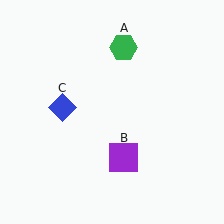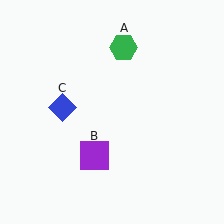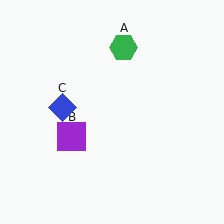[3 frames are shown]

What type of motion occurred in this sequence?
The purple square (object B) rotated clockwise around the center of the scene.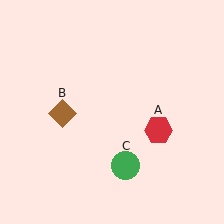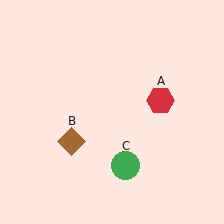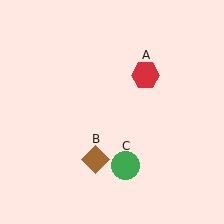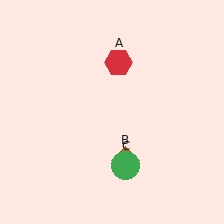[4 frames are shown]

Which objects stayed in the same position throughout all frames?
Green circle (object C) remained stationary.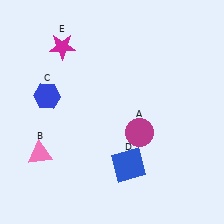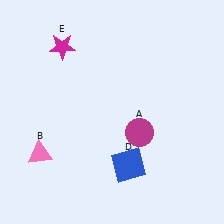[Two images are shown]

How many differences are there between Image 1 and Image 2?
There is 1 difference between the two images.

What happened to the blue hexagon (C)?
The blue hexagon (C) was removed in Image 2. It was in the top-left area of Image 1.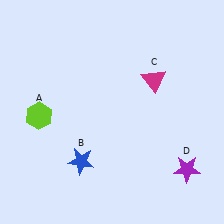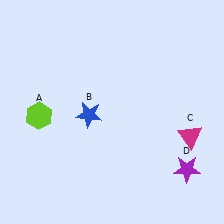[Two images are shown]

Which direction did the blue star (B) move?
The blue star (B) moved up.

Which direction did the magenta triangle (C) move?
The magenta triangle (C) moved down.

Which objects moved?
The objects that moved are: the blue star (B), the magenta triangle (C).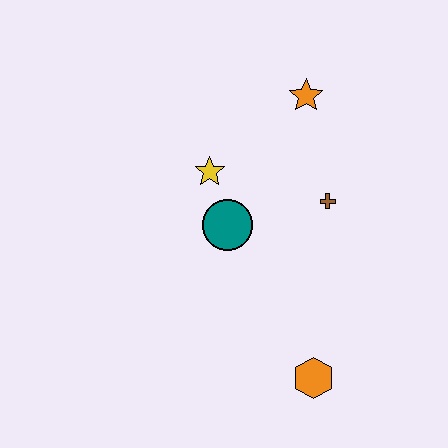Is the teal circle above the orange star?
No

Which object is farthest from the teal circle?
The orange hexagon is farthest from the teal circle.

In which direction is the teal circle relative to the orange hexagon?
The teal circle is above the orange hexagon.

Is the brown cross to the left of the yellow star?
No